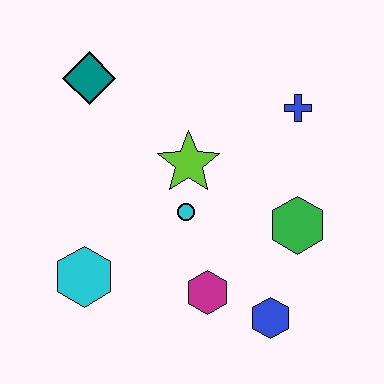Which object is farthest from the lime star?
The blue hexagon is farthest from the lime star.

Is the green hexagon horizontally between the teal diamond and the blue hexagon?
No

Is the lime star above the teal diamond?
No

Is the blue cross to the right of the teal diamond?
Yes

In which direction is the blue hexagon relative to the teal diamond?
The blue hexagon is below the teal diamond.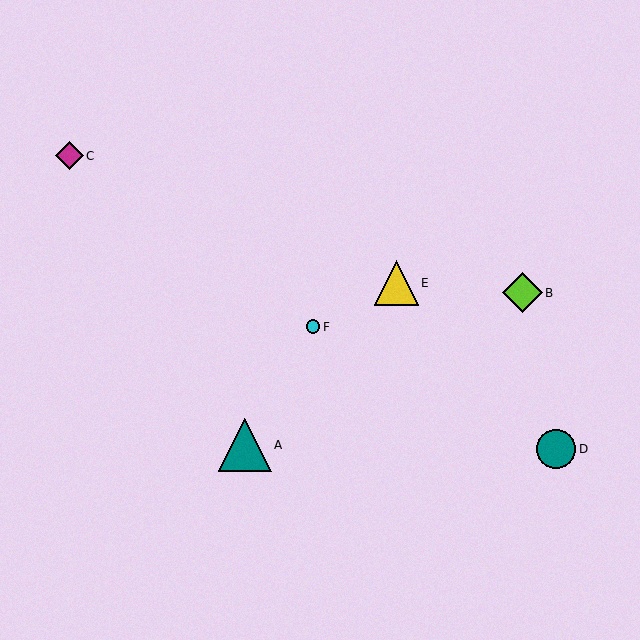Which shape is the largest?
The teal triangle (labeled A) is the largest.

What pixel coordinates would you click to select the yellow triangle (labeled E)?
Click at (396, 283) to select the yellow triangle E.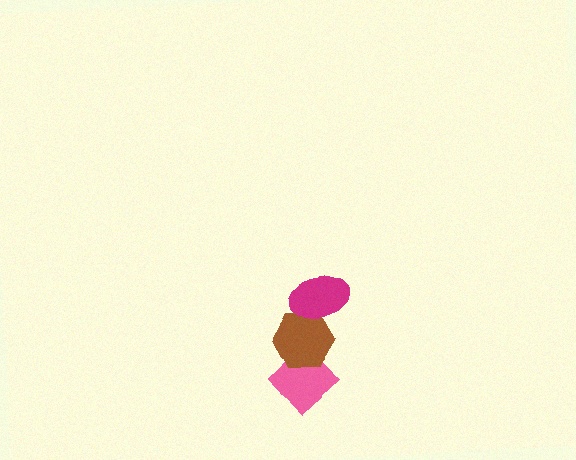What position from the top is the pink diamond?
The pink diamond is 3rd from the top.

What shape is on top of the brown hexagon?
The magenta ellipse is on top of the brown hexagon.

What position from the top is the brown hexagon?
The brown hexagon is 2nd from the top.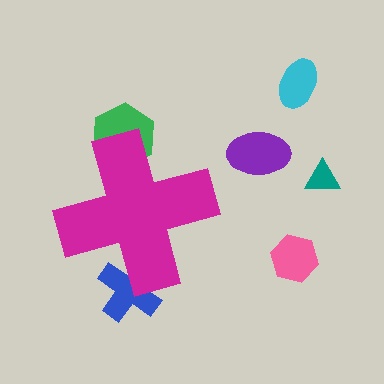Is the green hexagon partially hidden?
Yes, the green hexagon is partially hidden behind the magenta cross.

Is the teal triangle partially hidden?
No, the teal triangle is fully visible.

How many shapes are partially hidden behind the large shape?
2 shapes are partially hidden.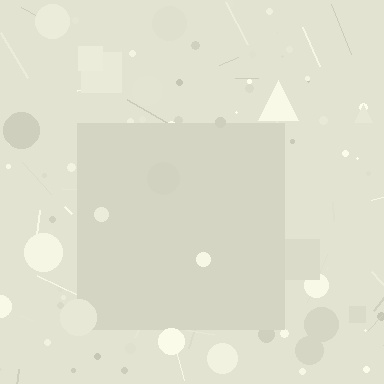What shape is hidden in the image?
A square is hidden in the image.